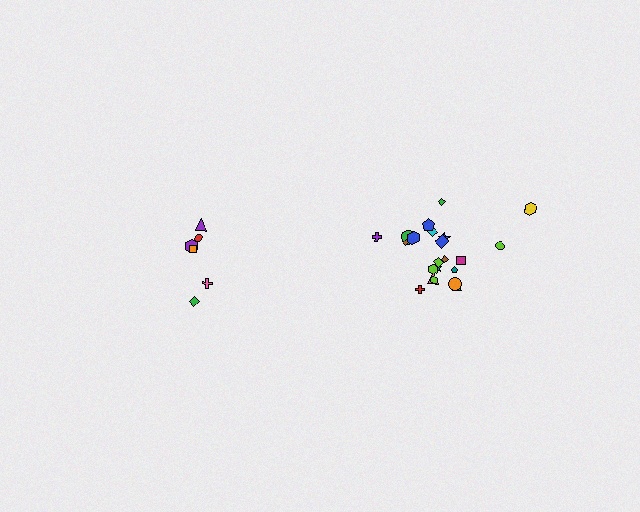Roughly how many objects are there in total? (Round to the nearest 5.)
Roughly 30 objects in total.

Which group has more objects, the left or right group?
The right group.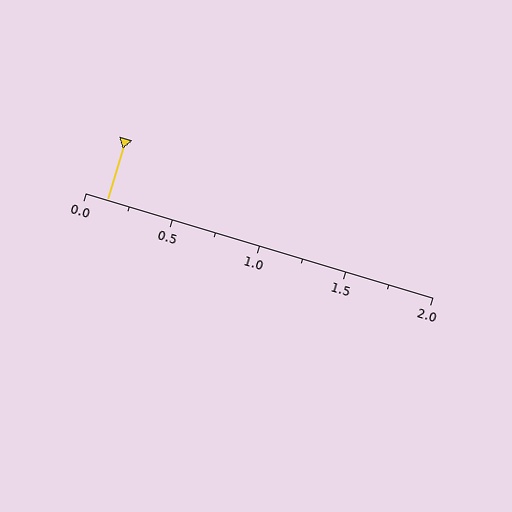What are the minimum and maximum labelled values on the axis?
The axis runs from 0.0 to 2.0.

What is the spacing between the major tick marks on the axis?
The major ticks are spaced 0.5 apart.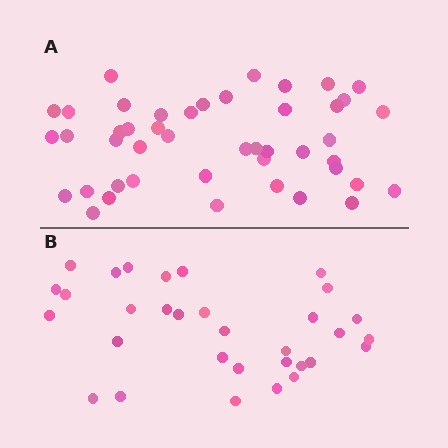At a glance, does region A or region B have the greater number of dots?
Region A (the top region) has more dots.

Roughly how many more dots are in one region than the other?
Region A has approximately 15 more dots than region B.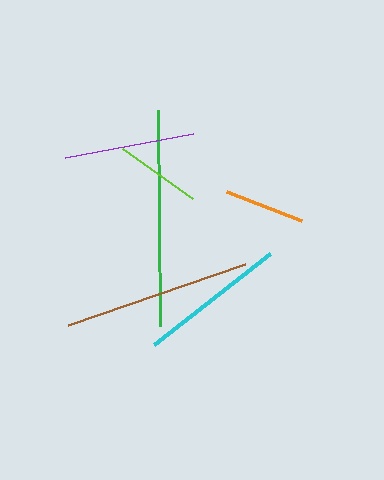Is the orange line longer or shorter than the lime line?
The lime line is longer than the orange line.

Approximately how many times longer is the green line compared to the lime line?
The green line is approximately 2.5 times the length of the lime line.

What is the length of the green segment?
The green segment is approximately 216 pixels long.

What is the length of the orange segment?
The orange segment is approximately 81 pixels long.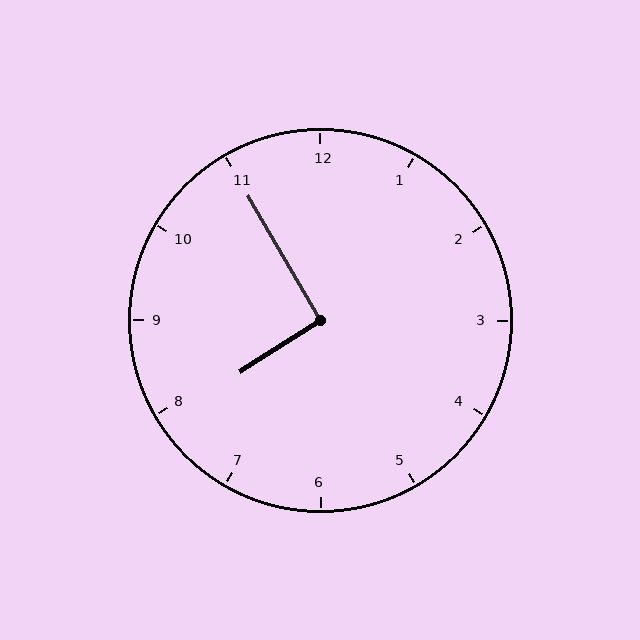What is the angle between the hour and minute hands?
Approximately 92 degrees.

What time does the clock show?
7:55.